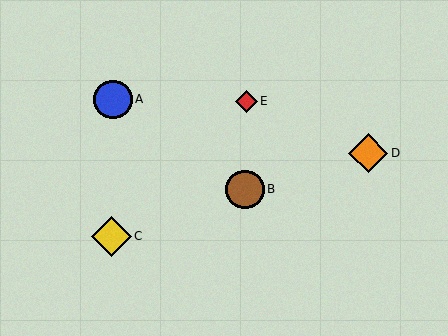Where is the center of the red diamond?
The center of the red diamond is at (246, 101).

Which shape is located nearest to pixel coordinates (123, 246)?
The yellow diamond (labeled C) at (111, 236) is nearest to that location.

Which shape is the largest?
The yellow diamond (labeled C) is the largest.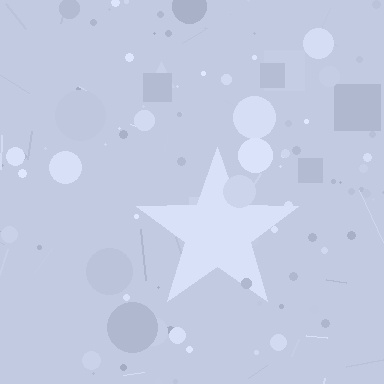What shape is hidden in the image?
A star is hidden in the image.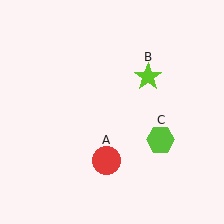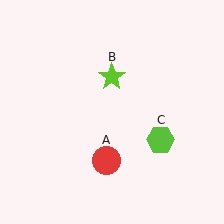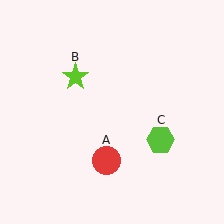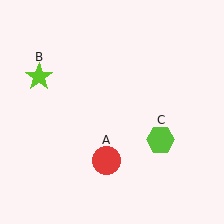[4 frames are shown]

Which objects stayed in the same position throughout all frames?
Red circle (object A) and lime hexagon (object C) remained stationary.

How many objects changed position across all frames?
1 object changed position: lime star (object B).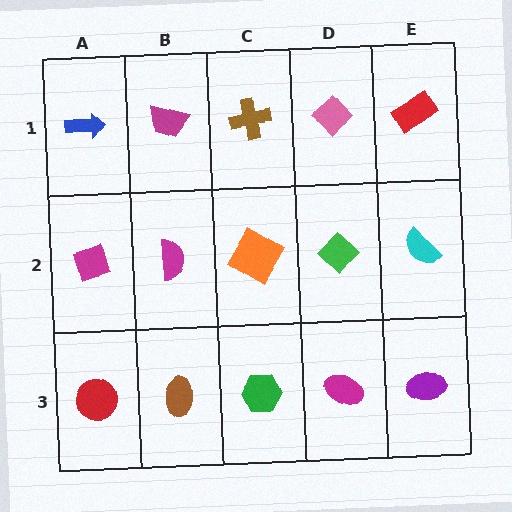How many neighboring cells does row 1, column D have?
3.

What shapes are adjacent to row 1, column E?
A cyan semicircle (row 2, column E), a pink diamond (row 1, column D).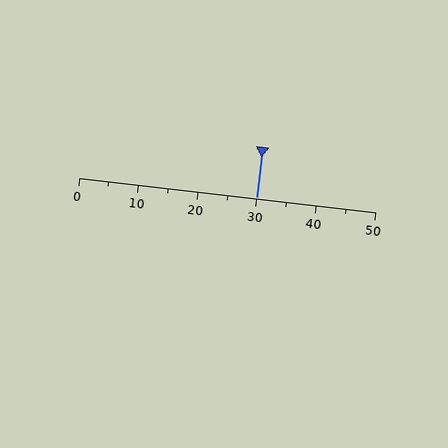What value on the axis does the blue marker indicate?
The marker indicates approximately 30.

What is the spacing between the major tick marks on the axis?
The major ticks are spaced 10 apart.